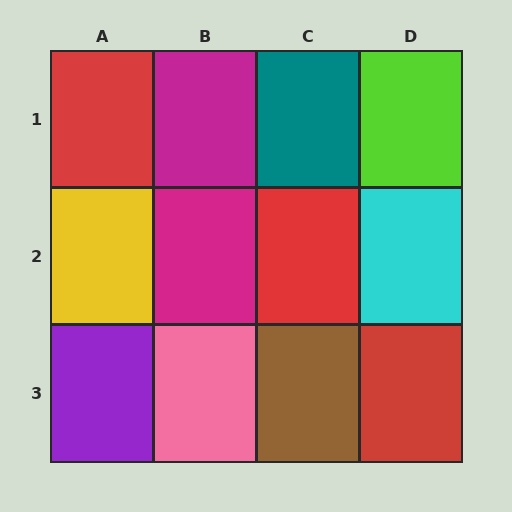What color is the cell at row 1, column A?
Red.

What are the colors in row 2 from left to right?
Yellow, magenta, red, cyan.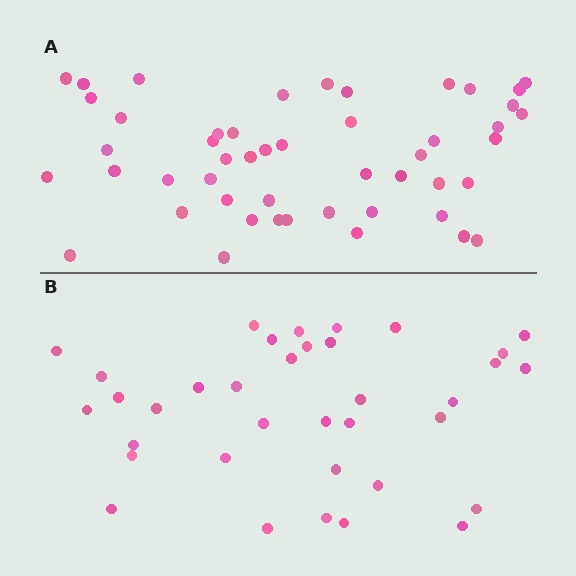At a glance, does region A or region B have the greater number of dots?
Region A (the top region) has more dots.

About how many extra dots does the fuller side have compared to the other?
Region A has approximately 15 more dots than region B.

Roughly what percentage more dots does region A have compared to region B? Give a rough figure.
About 35% more.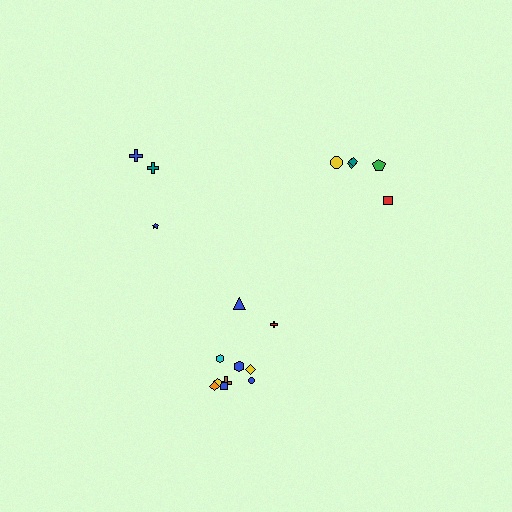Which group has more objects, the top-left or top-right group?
The top-right group.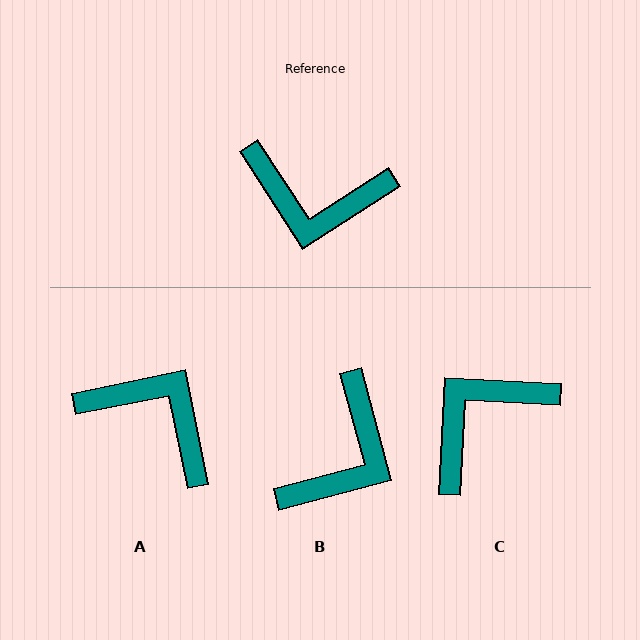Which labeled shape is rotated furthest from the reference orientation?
A, about 159 degrees away.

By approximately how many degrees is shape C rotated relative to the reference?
Approximately 126 degrees clockwise.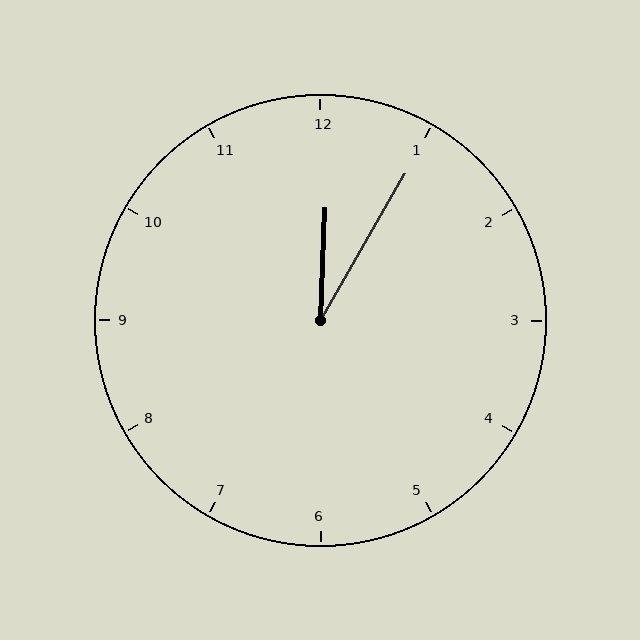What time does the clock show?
12:05.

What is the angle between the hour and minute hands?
Approximately 28 degrees.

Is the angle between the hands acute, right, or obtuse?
It is acute.